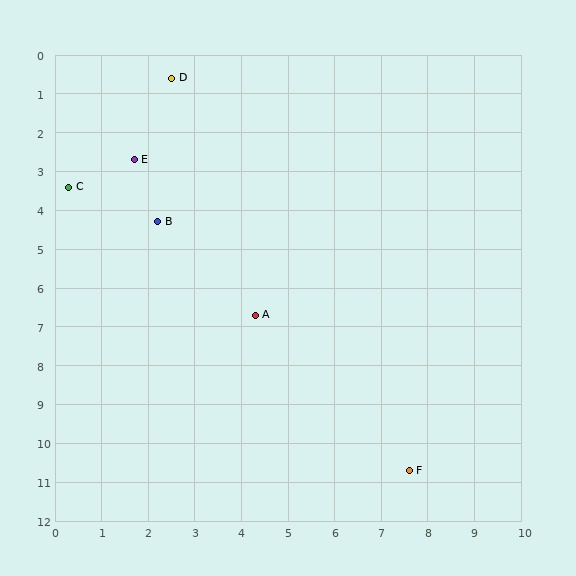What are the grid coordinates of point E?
Point E is at approximately (1.7, 2.7).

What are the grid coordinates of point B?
Point B is at approximately (2.2, 4.3).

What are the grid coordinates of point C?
Point C is at approximately (0.3, 3.4).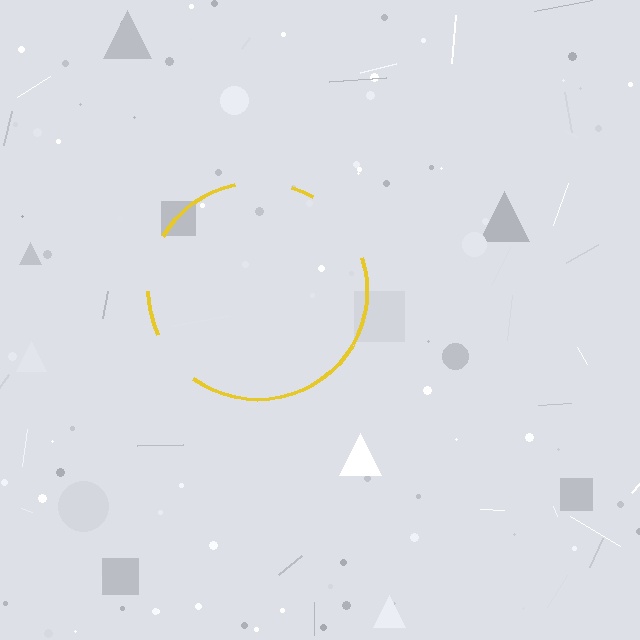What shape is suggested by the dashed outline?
The dashed outline suggests a circle.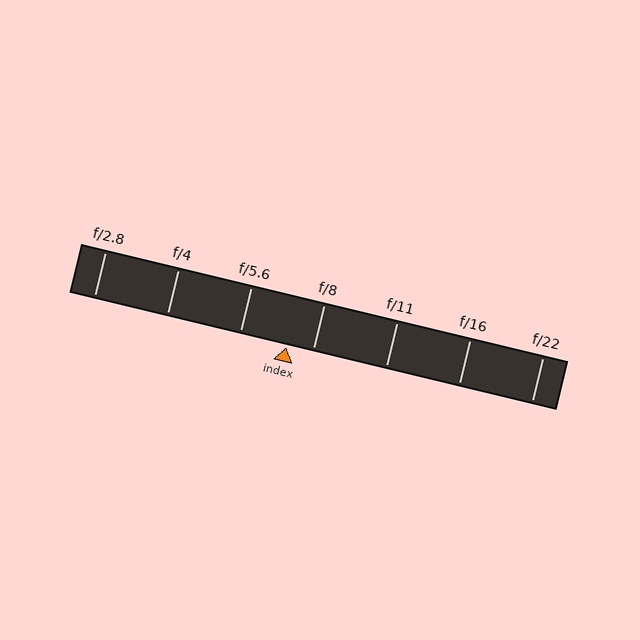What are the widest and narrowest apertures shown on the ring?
The widest aperture shown is f/2.8 and the narrowest is f/22.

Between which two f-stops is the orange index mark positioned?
The index mark is between f/5.6 and f/8.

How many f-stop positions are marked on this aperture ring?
There are 7 f-stop positions marked.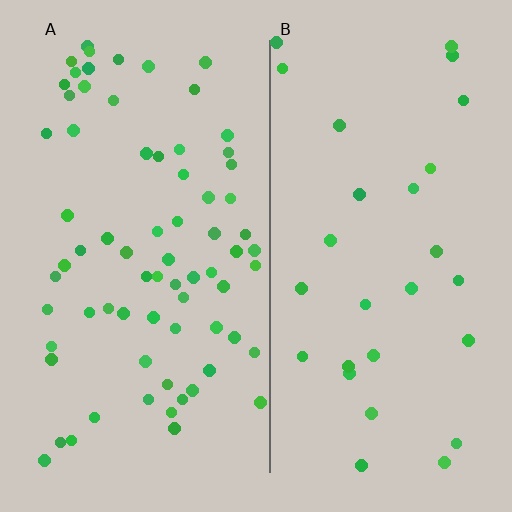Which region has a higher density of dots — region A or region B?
A (the left).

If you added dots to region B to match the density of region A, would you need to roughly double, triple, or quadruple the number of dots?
Approximately triple.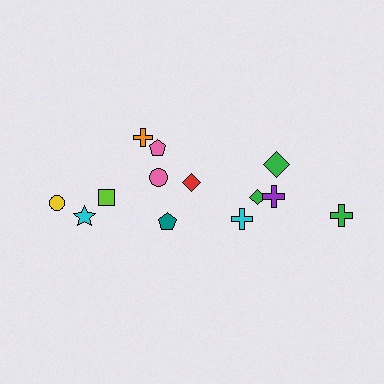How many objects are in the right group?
There are 5 objects.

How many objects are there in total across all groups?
There are 13 objects.